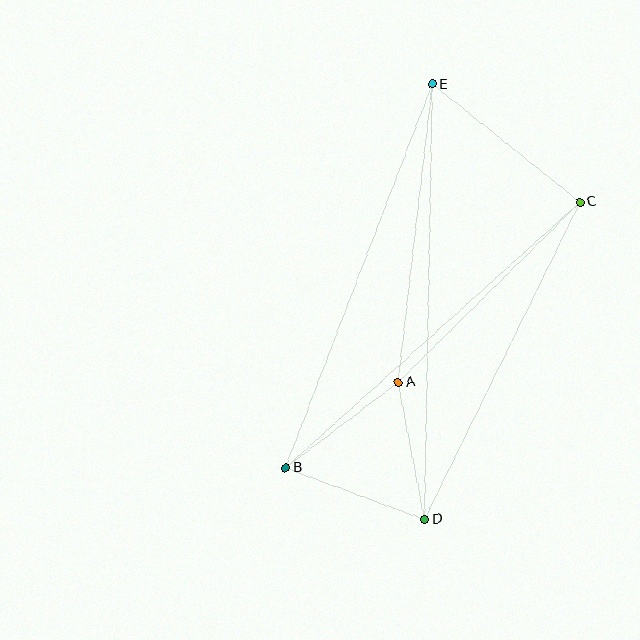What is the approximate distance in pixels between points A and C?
The distance between A and C is approximately 256 pixels.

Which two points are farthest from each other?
Points D and E are farthest from each other.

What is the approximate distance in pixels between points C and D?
The distance between C and D is approximately 353 pixels.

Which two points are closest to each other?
Points A and D are closest to each other.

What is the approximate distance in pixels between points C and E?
The distance between C and E is approximately 189 pixels.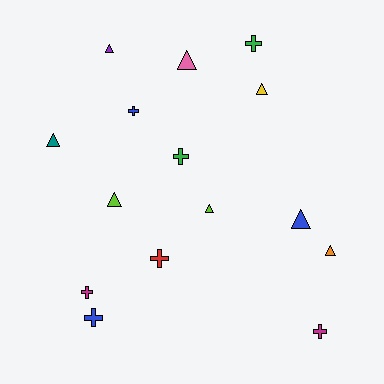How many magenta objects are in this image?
There are 2 magenta objects.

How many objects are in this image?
There are 15 objects.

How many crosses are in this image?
There are 7 crosses.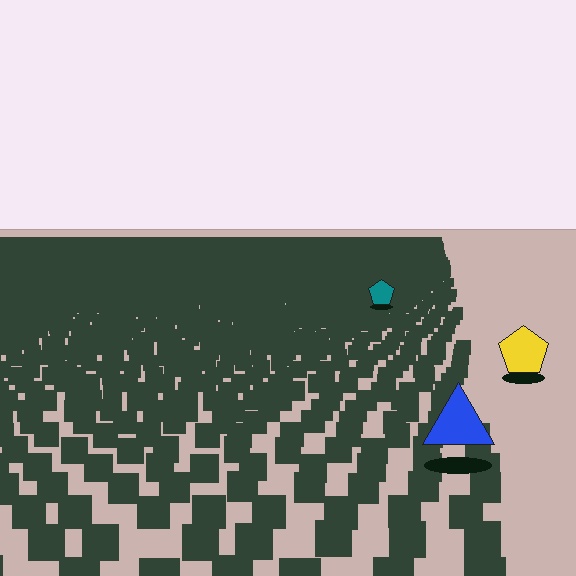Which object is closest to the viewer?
The blue triangle is closest. The texture marks near it are larger and more spread out.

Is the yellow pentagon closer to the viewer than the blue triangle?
No. The blue triangle is closer — you can tell from the texture gradient: the ground texture is coarser near it.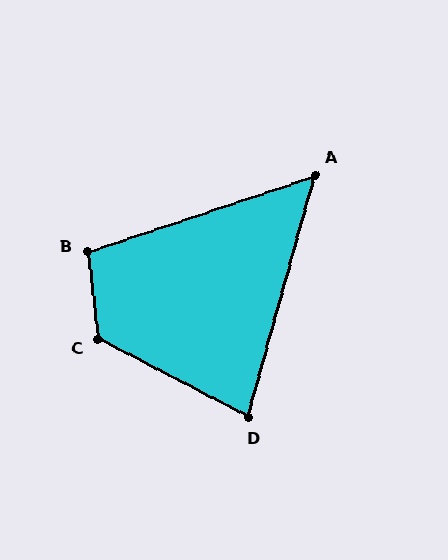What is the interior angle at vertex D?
Approximately 78 degrees (acute).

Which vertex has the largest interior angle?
C, at approximately 124 degrees.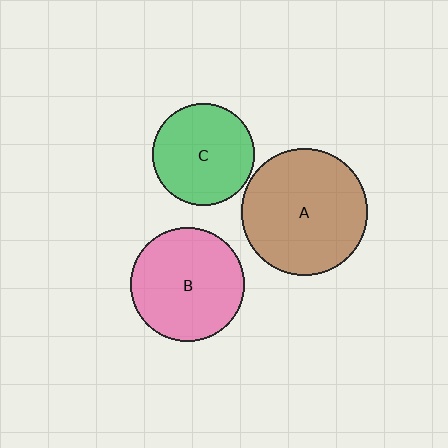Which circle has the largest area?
Circle A (brown).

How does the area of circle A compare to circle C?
Approximately 1.6 times.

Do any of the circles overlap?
No, none of the circles overlap.